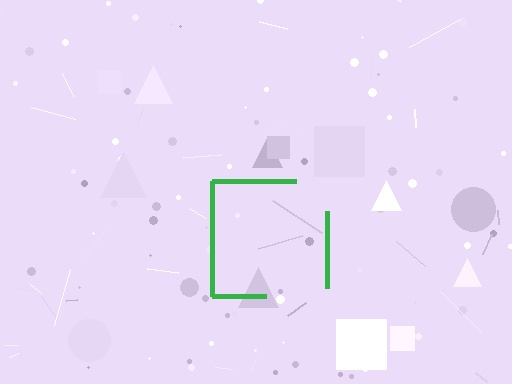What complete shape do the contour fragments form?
The contour fragments form a square.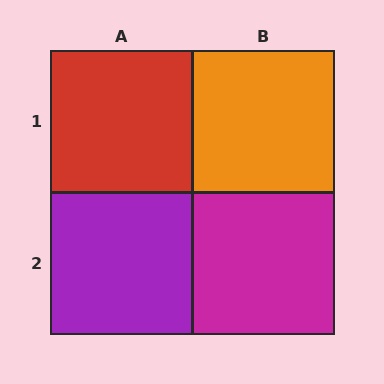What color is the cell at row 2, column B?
Magenta.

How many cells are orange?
1 cell is orange.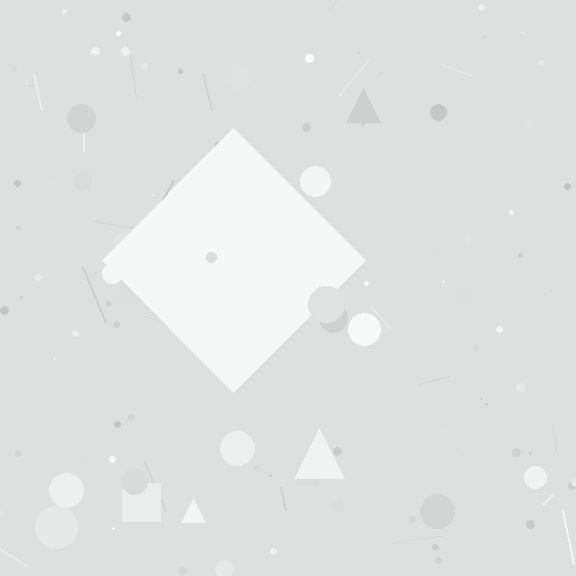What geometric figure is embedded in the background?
A diamond is embedded in the background.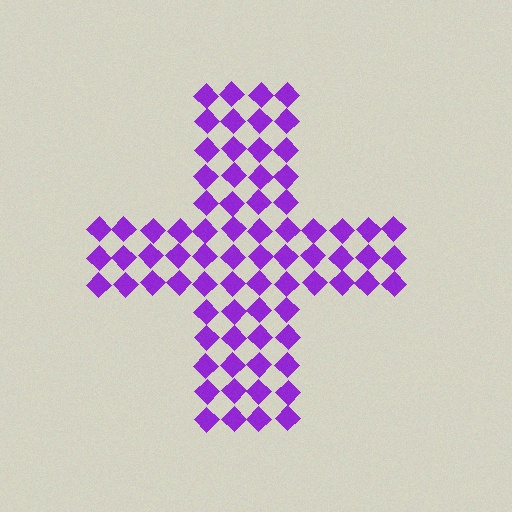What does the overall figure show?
The overall figure shows a cross.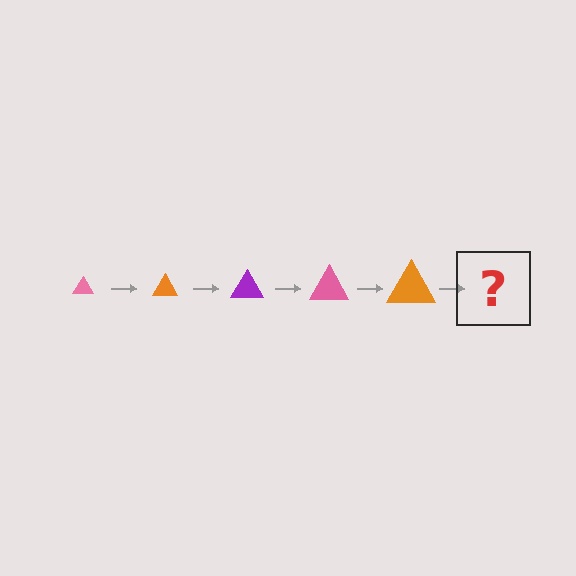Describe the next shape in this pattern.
It should be a purple triangle, larger than the previous one.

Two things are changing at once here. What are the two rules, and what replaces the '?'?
The two rules are that the triangle grows larger each step and the color cycles through pink, orange, and purple. The '?' should be a purple triangle, larger than the previous one.